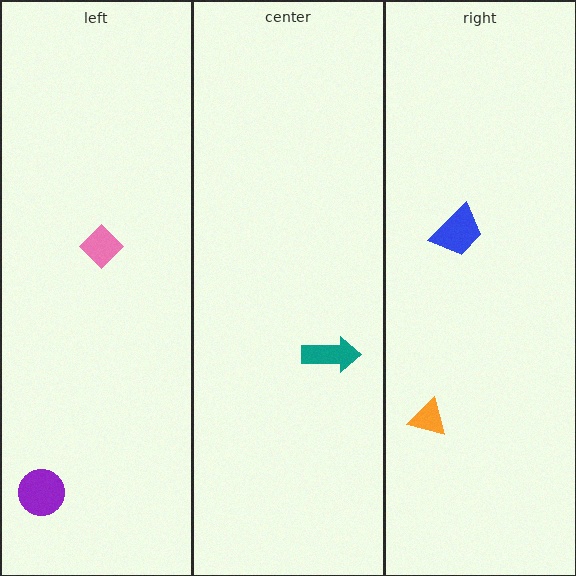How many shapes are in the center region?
1.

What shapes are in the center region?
The teal arrow.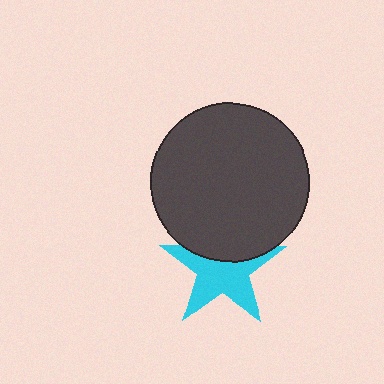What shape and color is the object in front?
The object in front is a dark gray circle.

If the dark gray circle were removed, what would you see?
You would see the complete cyan star.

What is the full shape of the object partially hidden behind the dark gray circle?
The partially hidden object is a cyan star.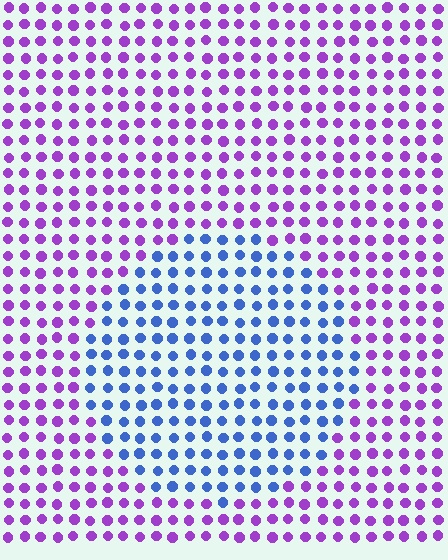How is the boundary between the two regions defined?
The boundary is defined purely by a slight shift in hue (about 59 degrees). Spacing, size, and orientation are identical on both sides.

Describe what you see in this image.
The image is filled with small purple elements in a uniform arrangement. A circle-shaped region is visible where the elements are tinted to a slightly different hue, forming a subtle color boundary.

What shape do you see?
I see a circle.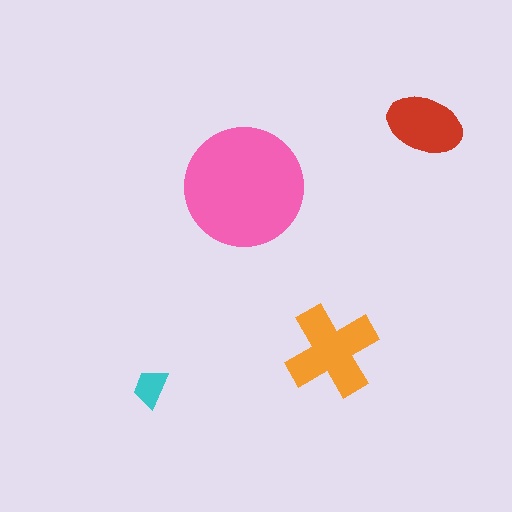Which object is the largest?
The pink circle.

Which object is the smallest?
The cyan trapezoid.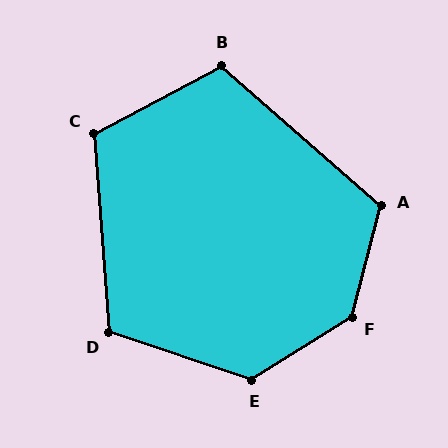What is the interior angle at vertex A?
Approximately 117 degrees (obtuse).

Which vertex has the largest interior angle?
F, at approximately 137 degrees.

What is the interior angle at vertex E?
Approximately 130 degrees (obtuse).